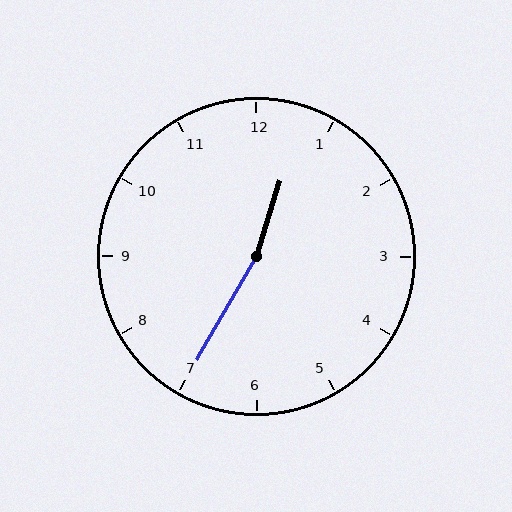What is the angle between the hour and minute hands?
Approximately 168 degrees.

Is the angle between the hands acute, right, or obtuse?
It is obtuse.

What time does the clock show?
12:35.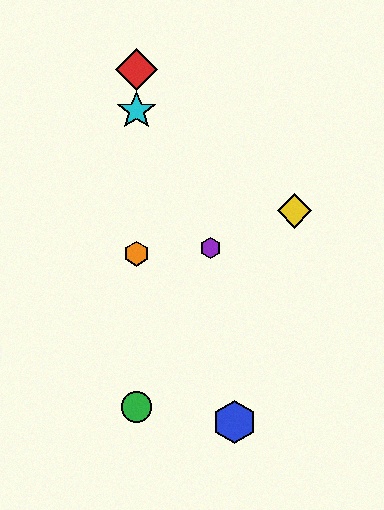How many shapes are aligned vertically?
4 shapes (the red diamond, the green circle, the orange hexagon, the cyan star) are aligned vertically.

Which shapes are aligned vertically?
The red diamond, the green circle, the orange hexagon, the cyan star are aligned vertically.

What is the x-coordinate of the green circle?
The green circle is at x≈136.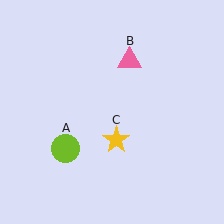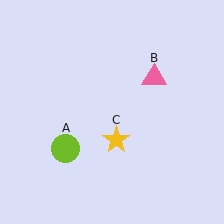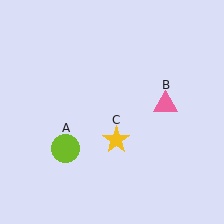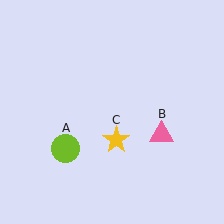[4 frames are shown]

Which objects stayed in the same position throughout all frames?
Lime circle (object A) and yellow star (object C) remained stationary.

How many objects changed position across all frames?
1 object changed position: pink triangle (object B).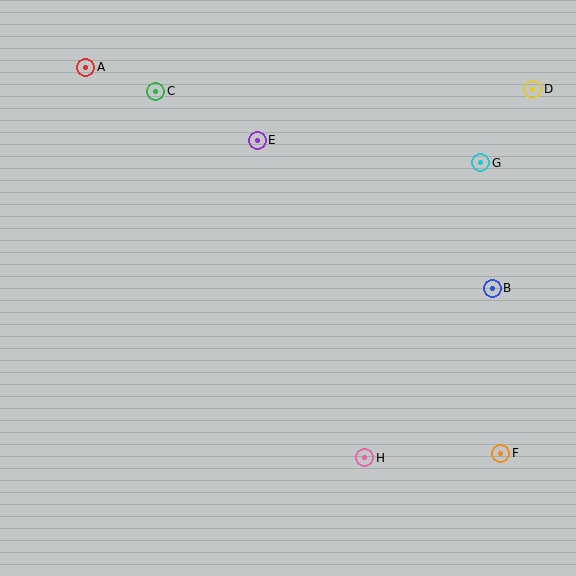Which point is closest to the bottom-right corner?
Point F is closest to the bottom-right corner.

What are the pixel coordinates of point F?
Point F is at (501, 453).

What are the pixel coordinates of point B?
Point B is at (492, 288).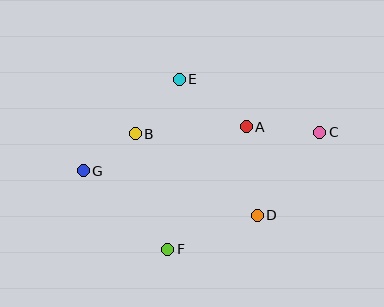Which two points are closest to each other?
Points B and G are closest to each other.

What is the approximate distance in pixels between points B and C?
The distance between B and C is approximately 184 pixels.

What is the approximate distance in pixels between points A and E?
The distance between A and E is approximately 82 pixels.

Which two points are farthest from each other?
Points C and G are farthest from each other.